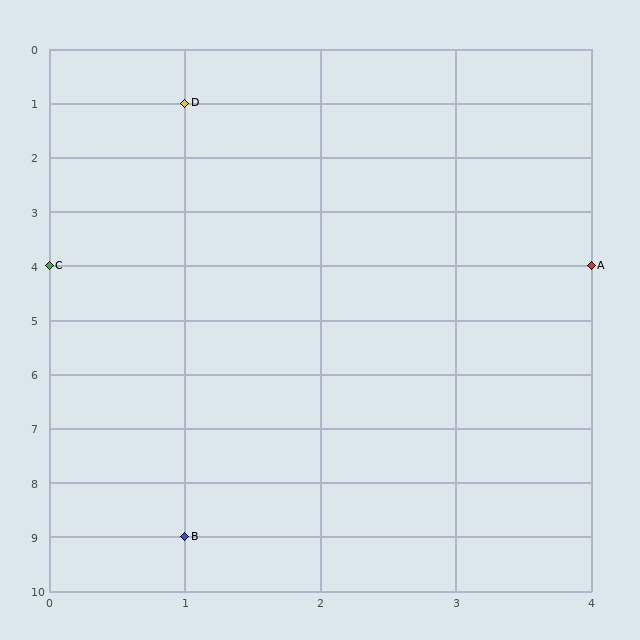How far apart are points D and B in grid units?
Points D and B are 8 rows apart.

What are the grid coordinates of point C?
Point C is at grid coordinates (0, 4).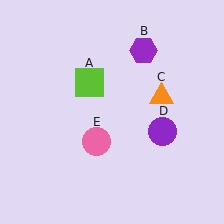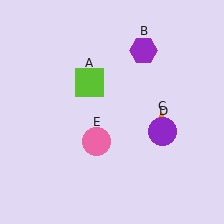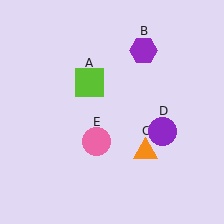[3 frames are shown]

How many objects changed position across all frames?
1 object changed position: orange triangle (object C).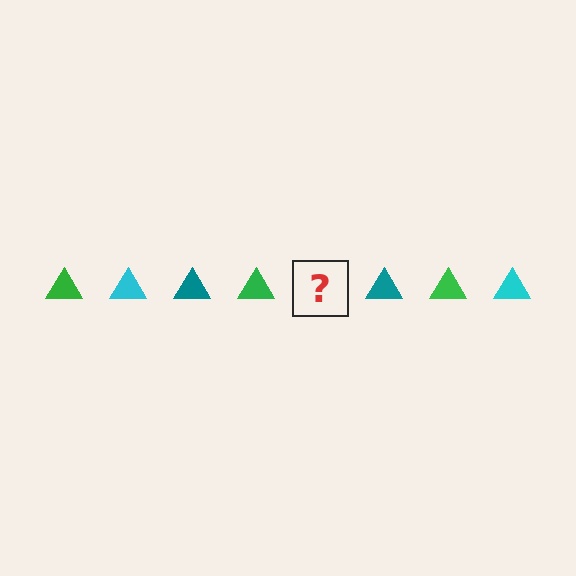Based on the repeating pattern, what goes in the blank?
The blank should be a cyan triangle.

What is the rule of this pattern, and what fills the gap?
The rule is that the pattern cycles through green, cyan, teal triangles. The gap should be filled with a cyan triangle.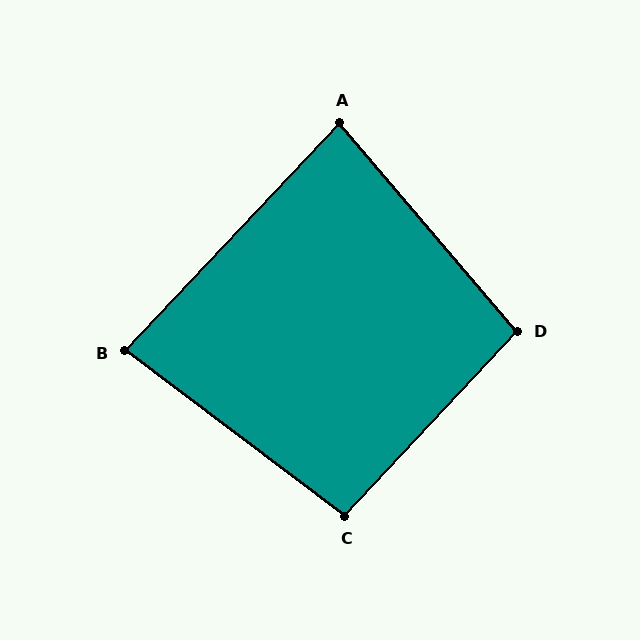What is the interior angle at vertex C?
Approximately 96 degrees (obtuse).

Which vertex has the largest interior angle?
D, at approximately 96 degrees.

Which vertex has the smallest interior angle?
B, at approximately 84 degrees.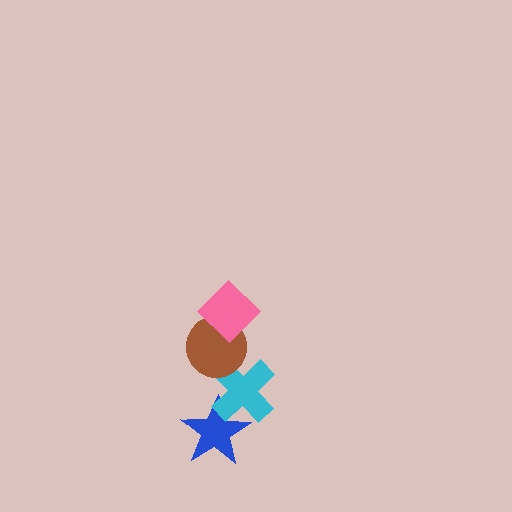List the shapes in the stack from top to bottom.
From top to bottom: the pink diamond, the brown circle, the cyan cross, the blue star.